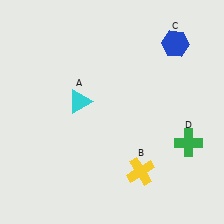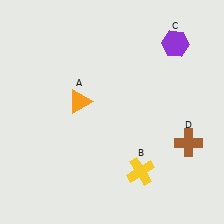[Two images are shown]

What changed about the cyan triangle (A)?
In Image 1, A is cyan. In Image 2, it changed to orange.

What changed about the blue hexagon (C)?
In Image 1, C is blue. In Image 2, it changed to purple.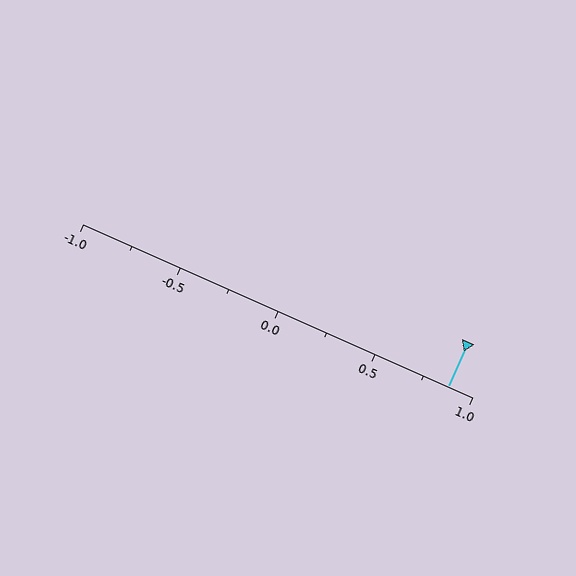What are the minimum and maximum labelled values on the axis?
The axis runs from -1.0 to 1.0.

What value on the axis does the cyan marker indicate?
The marker indicates approximately 0.88.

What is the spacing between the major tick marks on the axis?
The major ticks are spaced 0.5 apart.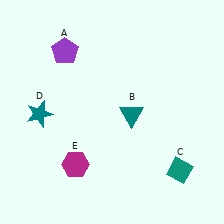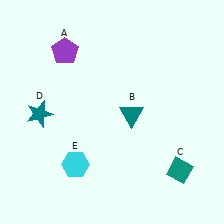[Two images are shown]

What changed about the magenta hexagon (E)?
In Image 1, E is magenta. In Image 2, it changed to cyan.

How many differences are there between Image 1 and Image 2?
There is 1 difference between the two images.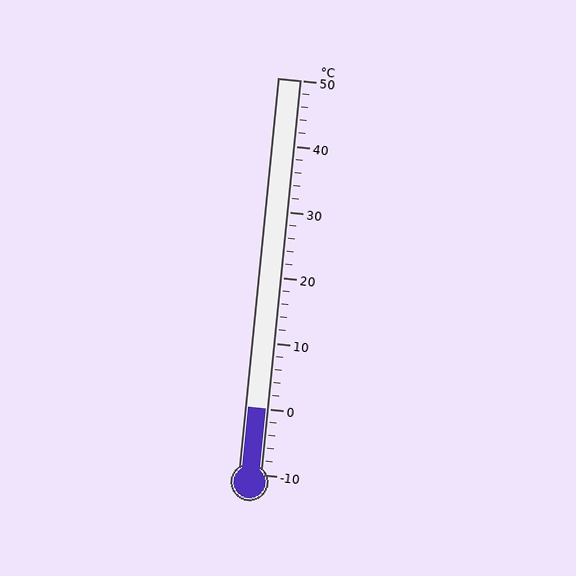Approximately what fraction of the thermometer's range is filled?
The thermometer is filled to approximately 15% of its range.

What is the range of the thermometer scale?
The thermometer scale ranges from -10°C to 50°C.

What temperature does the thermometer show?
The thermometer shows approximately 0°C.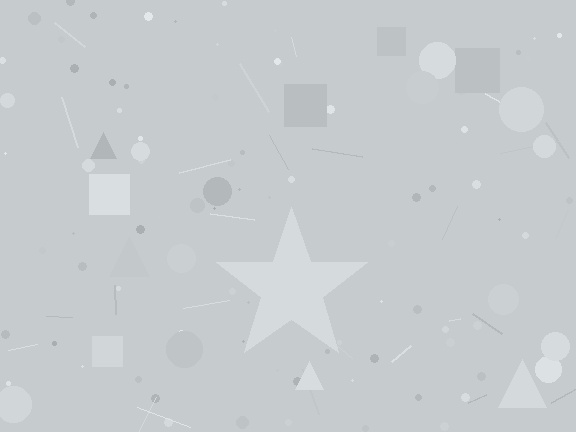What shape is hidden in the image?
A star is hidden in the image.